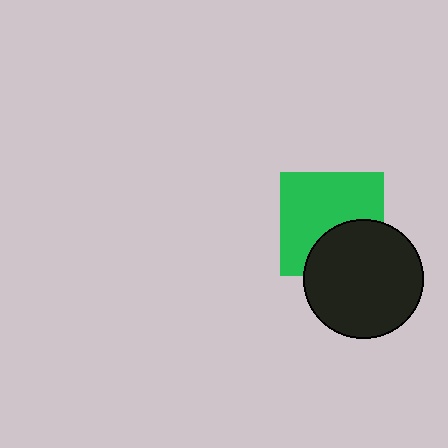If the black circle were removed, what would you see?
You would see the complete green square.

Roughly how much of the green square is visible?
Most of it is visible (roughly 65%).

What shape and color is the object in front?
The object in front is a black circle.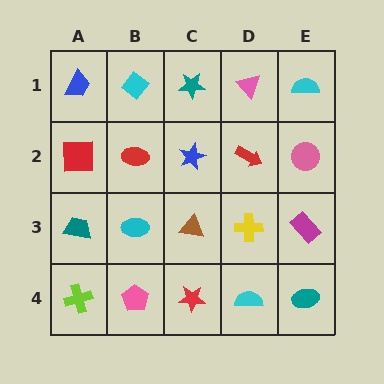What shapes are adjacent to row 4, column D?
A yellow cross (row 3, column D), a red star (row 4, column C), a teal ellipse (row 4, column E).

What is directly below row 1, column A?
A red square.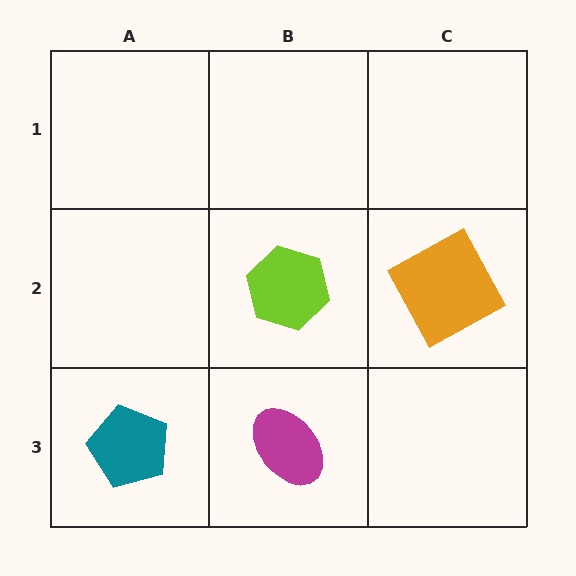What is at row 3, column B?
A magenta ellipse.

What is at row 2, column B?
A lime hexagon.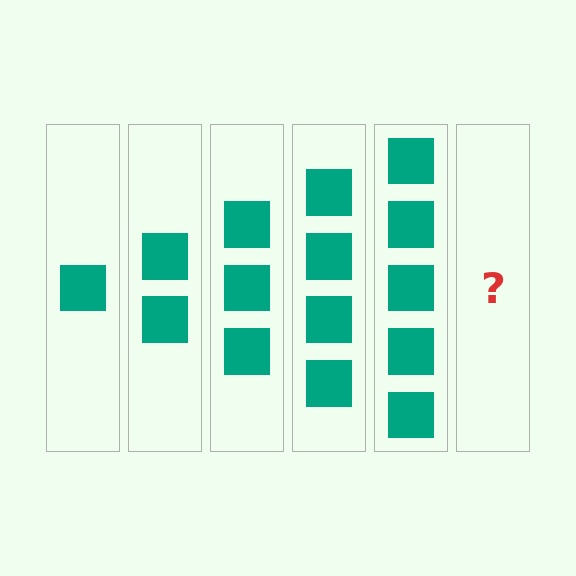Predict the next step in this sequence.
The next step is 6 squares.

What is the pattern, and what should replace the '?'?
The pattern is that each step adds one more square. The '?' should be 6 squares.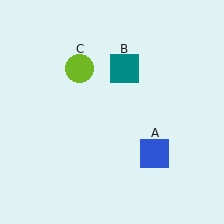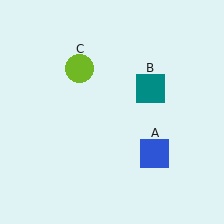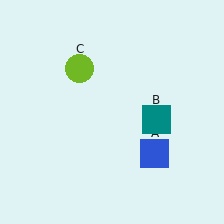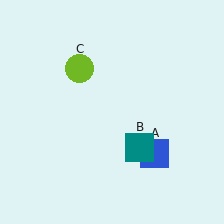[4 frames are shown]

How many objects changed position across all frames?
1 object changed position: teal square (object B).